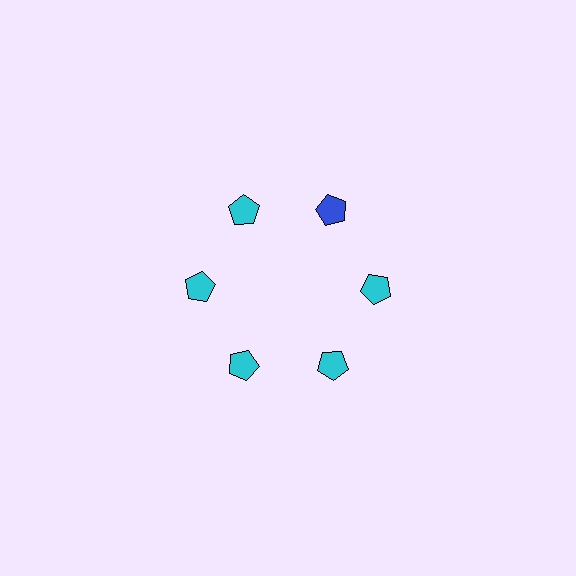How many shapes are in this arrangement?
There are 6 shapes arranged in a ring pattern.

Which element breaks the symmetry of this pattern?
The blue pentagon at roughly the 1 o'clock position breaks the symmetry. All other shapes are cyan pentagons.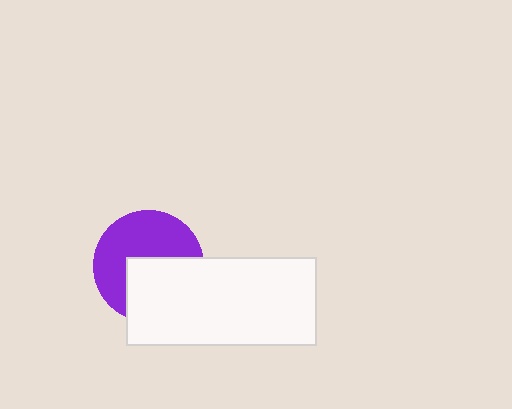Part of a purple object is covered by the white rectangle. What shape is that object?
It is a circle.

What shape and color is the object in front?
The object in front is a white rectangle.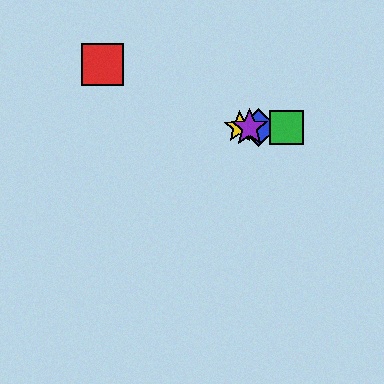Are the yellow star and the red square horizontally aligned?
No, the yellow star is at y≈127 and the red square is at y≈65.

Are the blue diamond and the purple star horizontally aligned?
Yes, both are at y≈127.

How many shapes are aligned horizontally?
4 shapes (the blue diamond, the green square, the yellow star, the purple star) are aligned horizontally.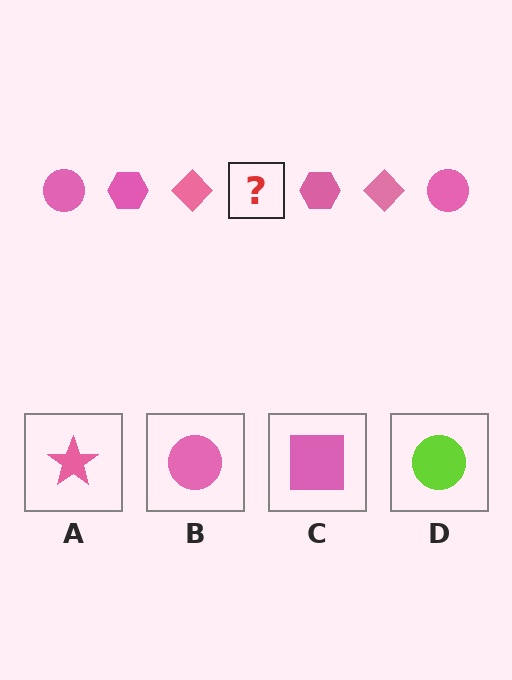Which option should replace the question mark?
Option B.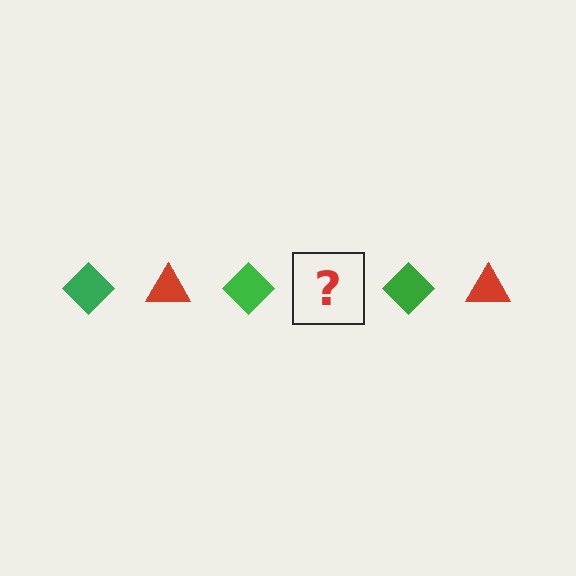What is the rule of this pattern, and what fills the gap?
The rule is that the pattern alternates between green diamond and red triangle. The gap should be filled with a red triangle.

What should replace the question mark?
The question mark should be replaced with a red triangle.